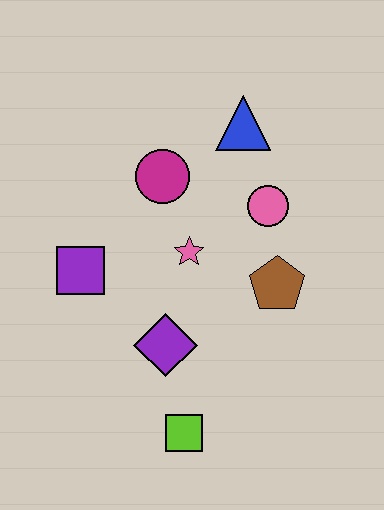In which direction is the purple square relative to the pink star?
The purple square is to the left of the pink star.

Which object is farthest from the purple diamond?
The blue triangle is farthest from the purple diamond.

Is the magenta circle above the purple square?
Yes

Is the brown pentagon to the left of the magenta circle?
No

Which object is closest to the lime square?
The purple diamond is closest to the lime square.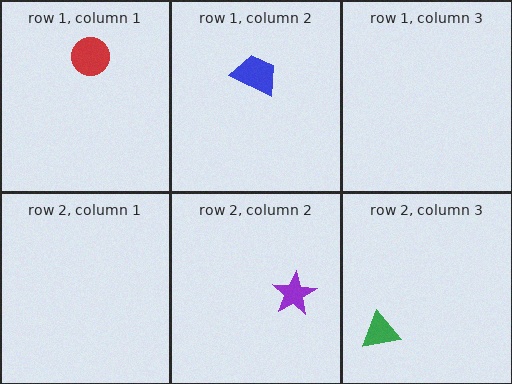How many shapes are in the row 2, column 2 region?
1.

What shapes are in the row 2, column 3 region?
The green triangle.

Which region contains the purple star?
The row 2, column 2 region.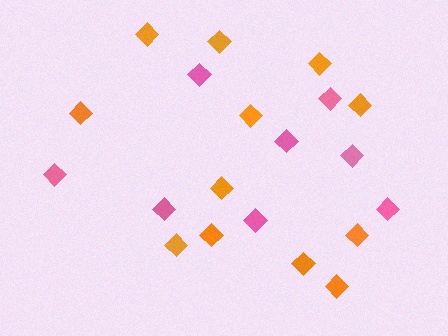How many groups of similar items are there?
There are 2 groups: one group of pink diamonds (8) and one group of orange diamonds (12).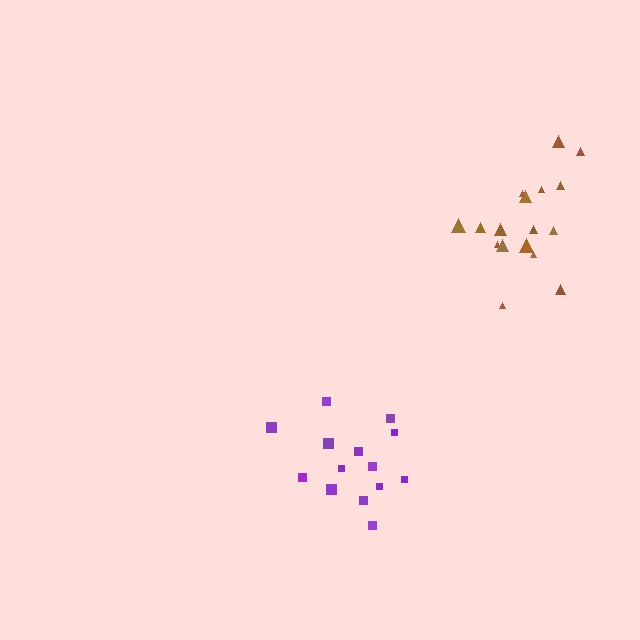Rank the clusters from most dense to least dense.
brown, purple.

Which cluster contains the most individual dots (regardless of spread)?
Brown (17).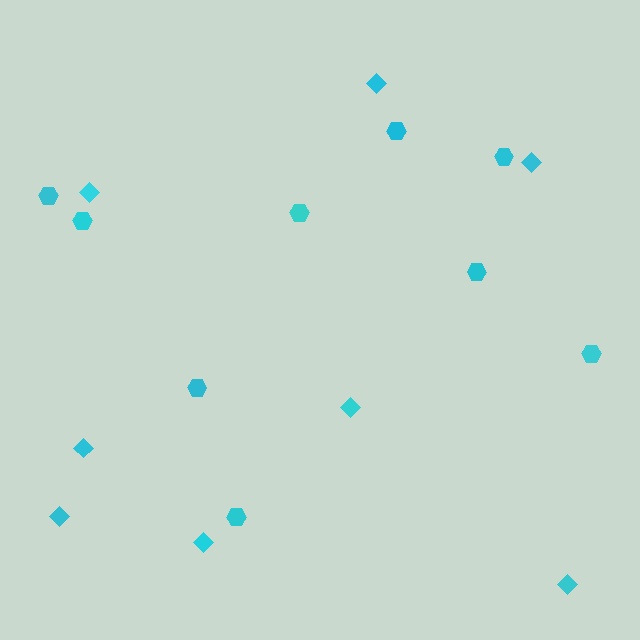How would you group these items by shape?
There are 2 groups: one group of diamonds (8) and one group of hexagons (9).